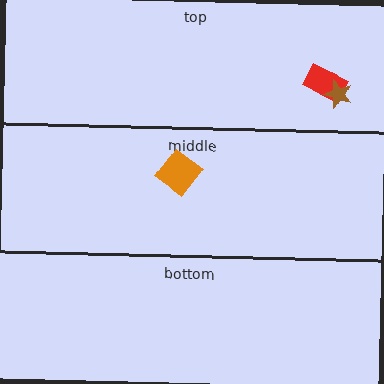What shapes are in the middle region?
The orange diamond.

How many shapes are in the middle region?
1.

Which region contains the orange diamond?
The middle region.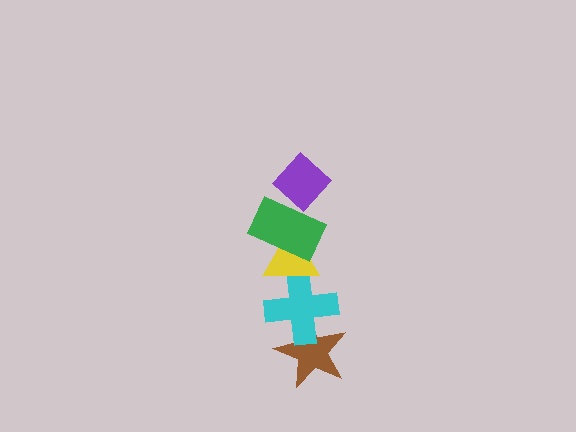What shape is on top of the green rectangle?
The purple diamond is on top of the green rectangle.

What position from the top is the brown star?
The brown star is 5th from the top.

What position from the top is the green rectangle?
The green rectangle is 2nd from the top.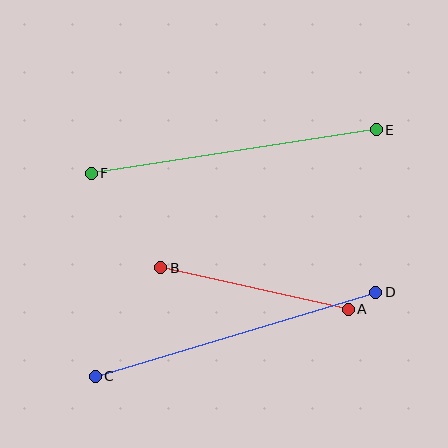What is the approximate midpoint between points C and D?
The midpoint is at approximately (236, 334) pixels.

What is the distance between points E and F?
The distance is approximately 288 pixels.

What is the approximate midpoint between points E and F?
The midpoint is at approximately (234, 151) pixels.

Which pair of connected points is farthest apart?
Points C and D are farthest apart.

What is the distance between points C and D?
The distance is approximately 293 pixels.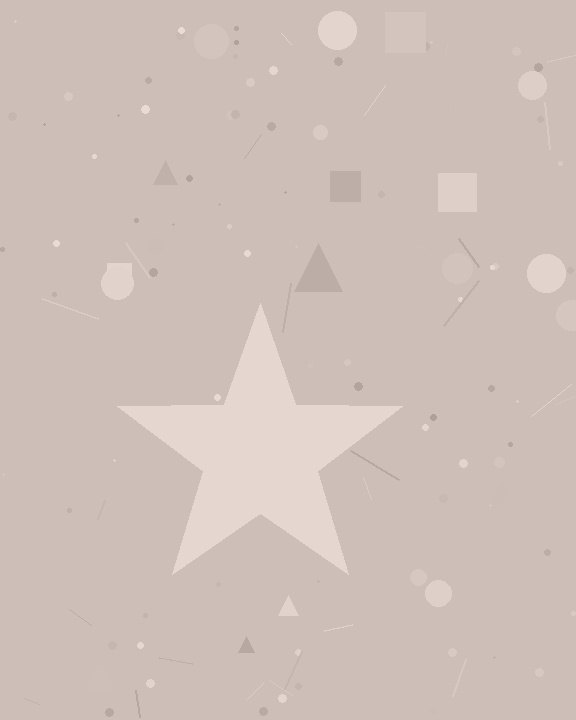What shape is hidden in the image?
A star is hidden in the image.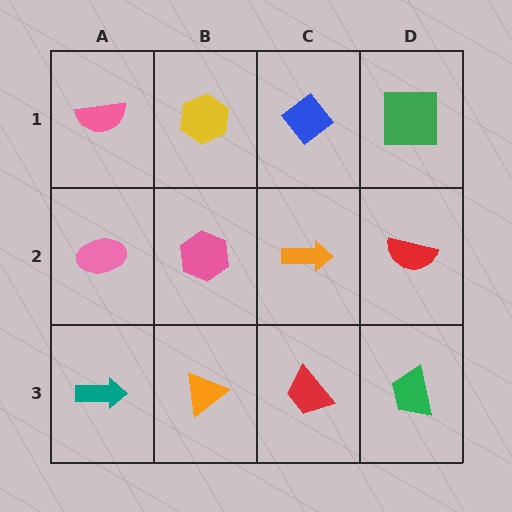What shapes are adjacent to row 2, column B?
A yellow hexagon (row 1, column B), an orange triangle (row 3, column B), a pink ellipse (row 2, column A), an orange arrow (row 2, column C).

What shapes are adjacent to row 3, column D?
A red semicircle (row 2, column D), a red trapezoid (row 3, column C).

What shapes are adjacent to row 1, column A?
A pink ellipse (row 2, column A), a yellow hexagon (row 1, column B).